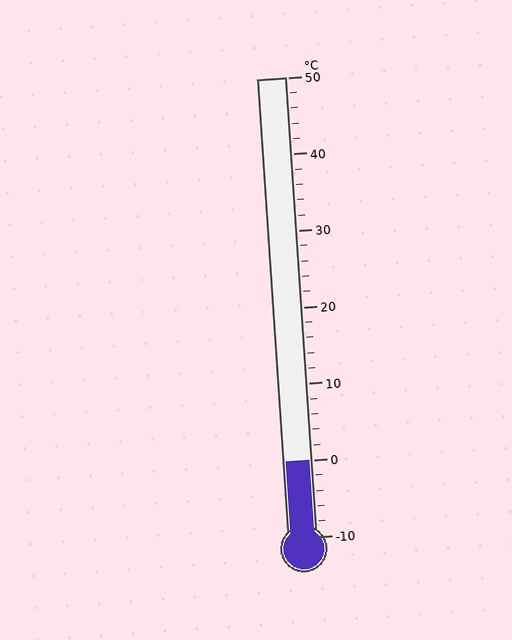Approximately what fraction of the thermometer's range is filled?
The thermometer is filled to approximately 15% of its range.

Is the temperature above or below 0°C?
The temperature is at 0°C.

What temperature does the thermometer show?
The thermometer shows approximately 0°C.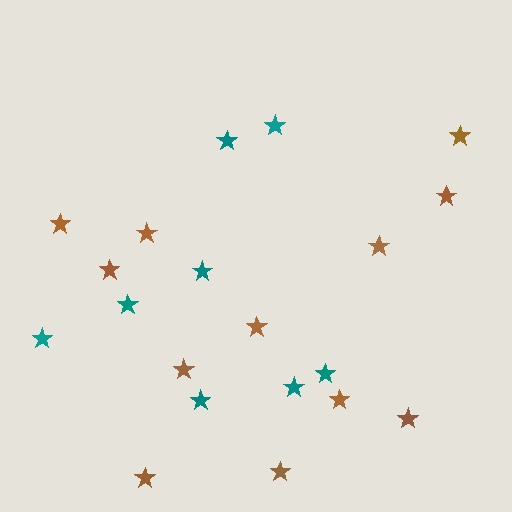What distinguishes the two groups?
There are 2 groups: one group of teal stars (8) and one group of brown stars (12).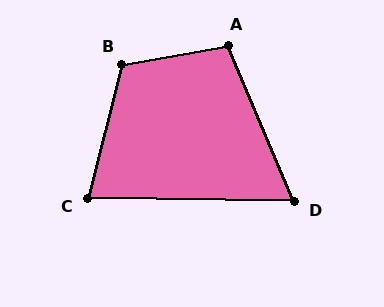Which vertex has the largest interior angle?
B, at approximately 114 degrees.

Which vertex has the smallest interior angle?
D, at approximately 66 degrees.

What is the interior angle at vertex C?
Approximately 77 degrees (acute).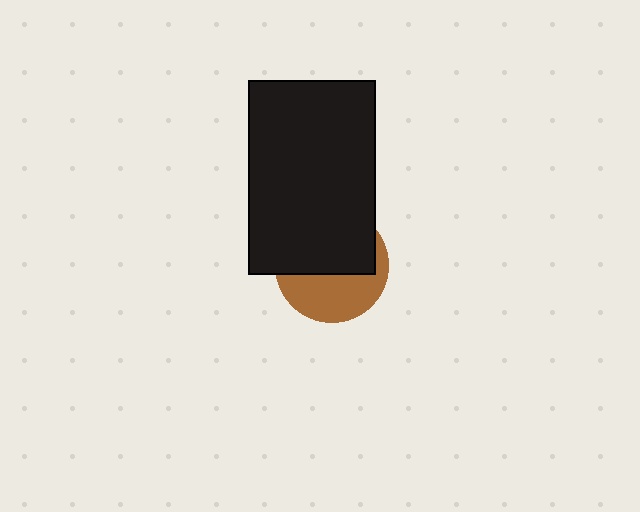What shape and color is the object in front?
The object in front is a black rectangle.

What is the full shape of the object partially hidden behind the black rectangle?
The partially hidden object is a brown circle.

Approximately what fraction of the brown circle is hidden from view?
Roughly 56% of the brown circle is hidden behind the black rectangle.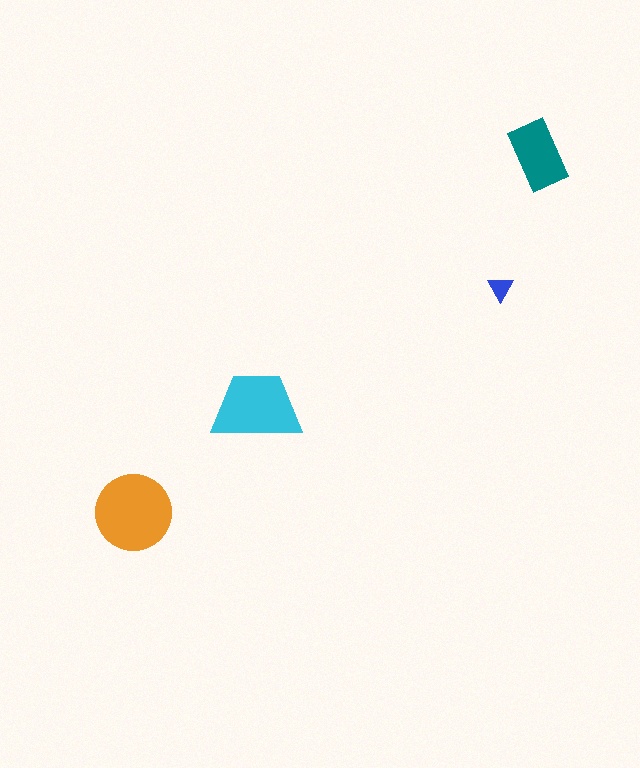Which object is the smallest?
The blue triangle.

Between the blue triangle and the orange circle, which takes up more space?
The orange circle.